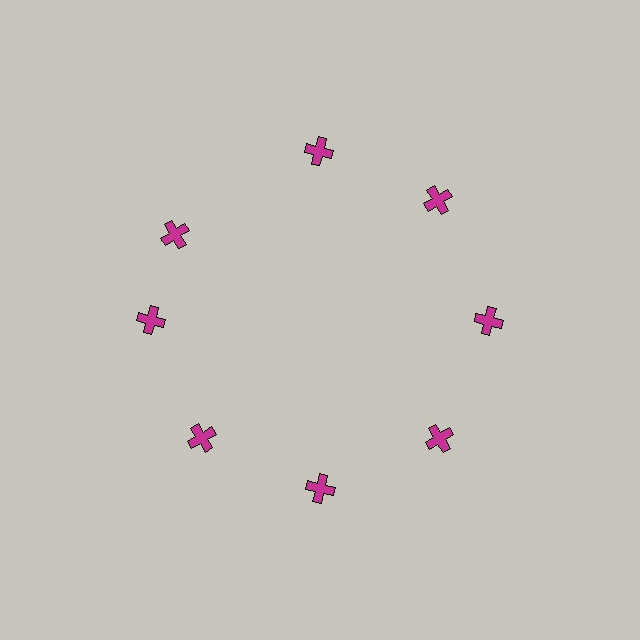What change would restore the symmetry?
The symmetry would be restored by rotating it back into even spacing with its neighbors so that all 8 crosses sit at equal angles and equal distance from the center.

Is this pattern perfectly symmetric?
No. The 8 magenta crosses are arranged in a ring, but one element near the 10 o'clock position is rotated out of alignment along the ring, breaking the 8-fold rotational symmetry.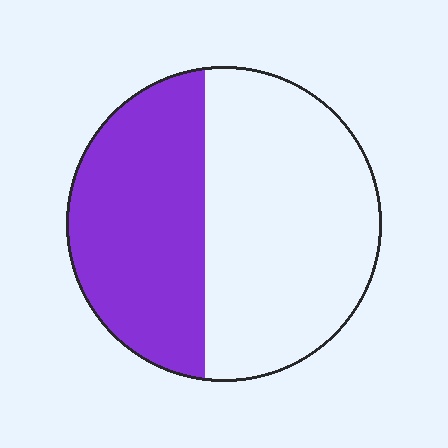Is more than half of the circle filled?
No.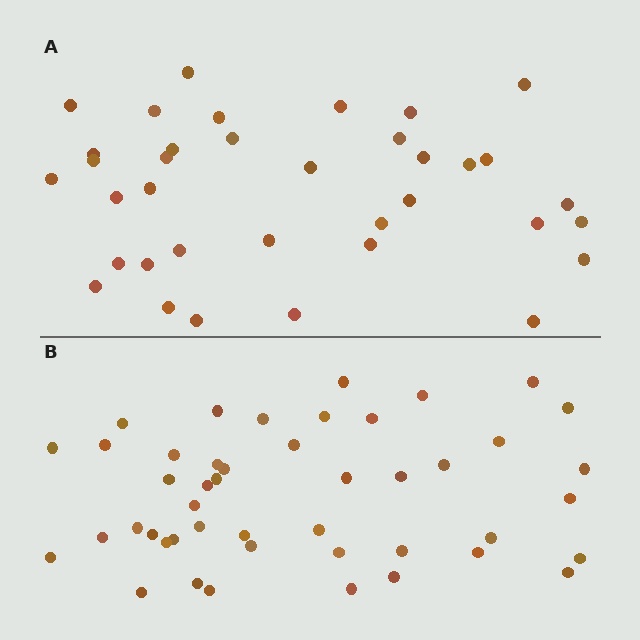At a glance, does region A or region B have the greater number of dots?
Region B (the bottom region) has more dots.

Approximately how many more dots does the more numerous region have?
Region B has roughly 10 or so more dots than region A.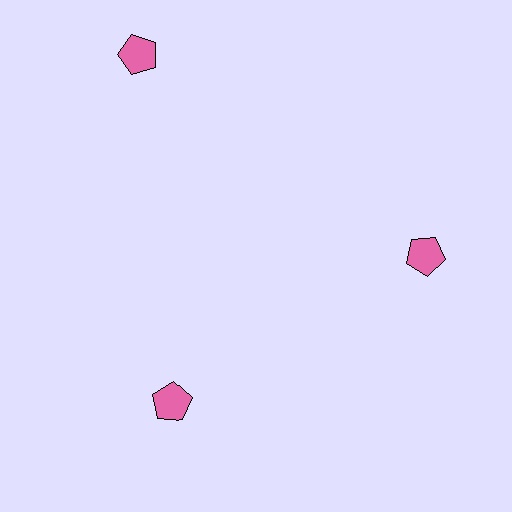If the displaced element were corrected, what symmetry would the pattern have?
It would have 3-fold rotational symmetry — the pattern would map onto itself every 120 degrees.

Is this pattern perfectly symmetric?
No. The 3 pink pentagons are arranged in a ring, but one element near the 11 o'clock position is pushed outward from the center, breaking the 3-fold rotational symmetry.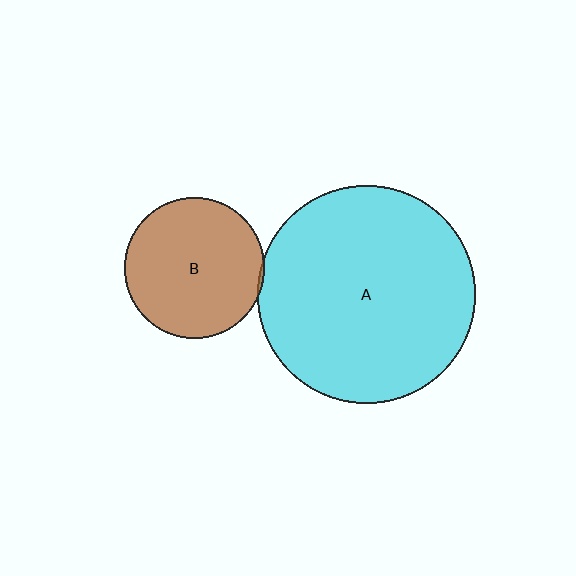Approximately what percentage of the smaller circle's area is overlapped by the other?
Approximately 5%.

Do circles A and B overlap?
Yes.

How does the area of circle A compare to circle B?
Approximately 2.4 times.